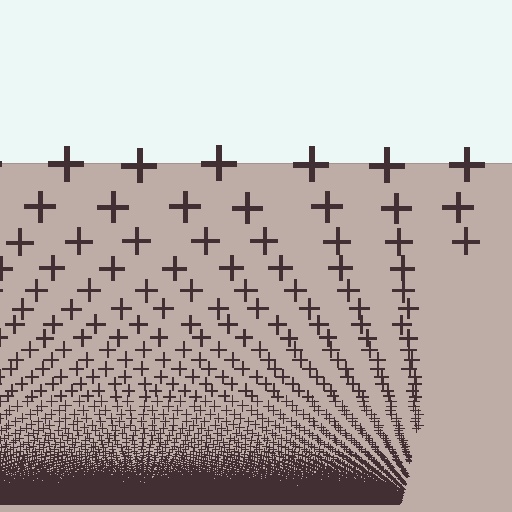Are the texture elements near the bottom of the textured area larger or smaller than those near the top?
Smaller. The gradient is inverted — elements near the bottom are smaller and denser.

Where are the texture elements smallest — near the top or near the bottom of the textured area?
Near the bottom.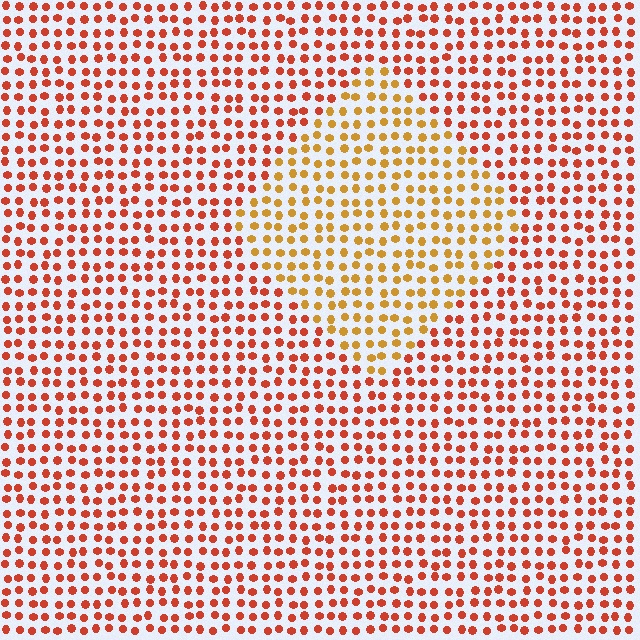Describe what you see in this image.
The image is filled with small red elements in a uniform arrangement. A diamond-shaped region is visible where the elements are tinted to a slightly different hue, forming a subtle color boundary.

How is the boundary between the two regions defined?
The boundary is defined purely by a slight shift in hue (about 32 degrees). Spacing, size, and orientation are identical on both sides.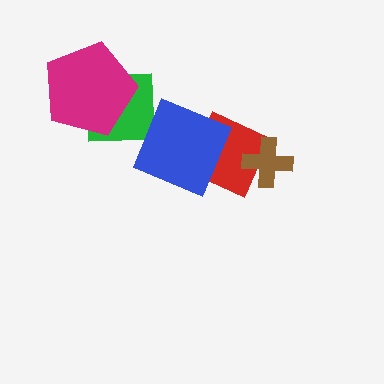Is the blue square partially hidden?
No, no other shape covers it.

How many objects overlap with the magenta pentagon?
1 object overlaps with the magenta pentagon.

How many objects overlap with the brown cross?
1 object overlaps with the brown cross.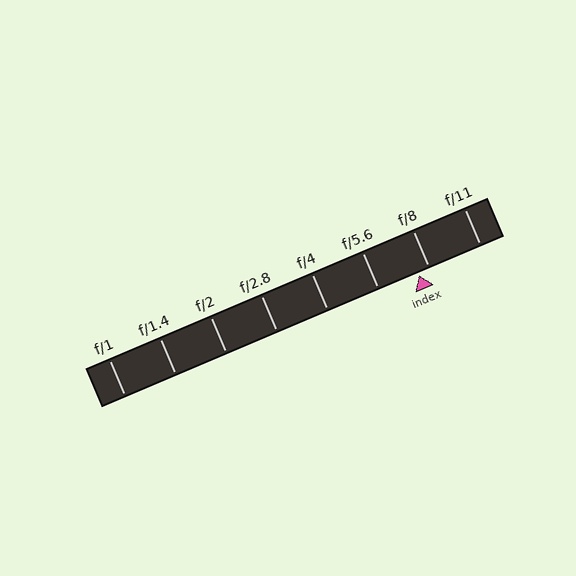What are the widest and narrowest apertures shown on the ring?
The widest aperture shown is f/1 and the narrowest is f/11.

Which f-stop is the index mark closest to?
The index mark is closest to f/8.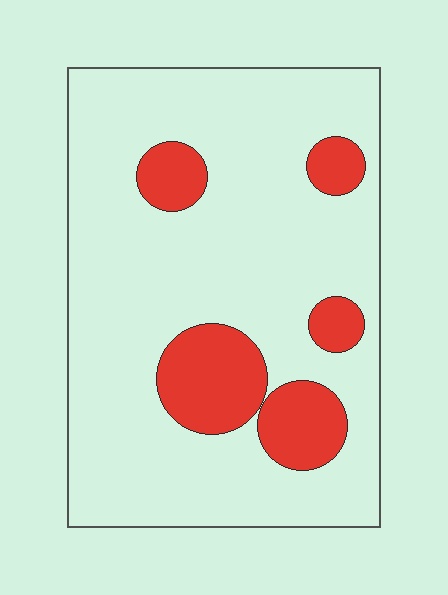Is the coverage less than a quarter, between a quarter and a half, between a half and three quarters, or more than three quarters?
Less than a quarter.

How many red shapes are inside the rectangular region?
5.